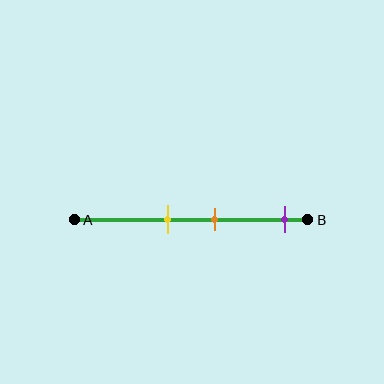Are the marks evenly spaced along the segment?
No, the marks are not evenly spaced.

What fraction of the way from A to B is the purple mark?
The purple mark is approximately 90% (0.9) of the way from A to B.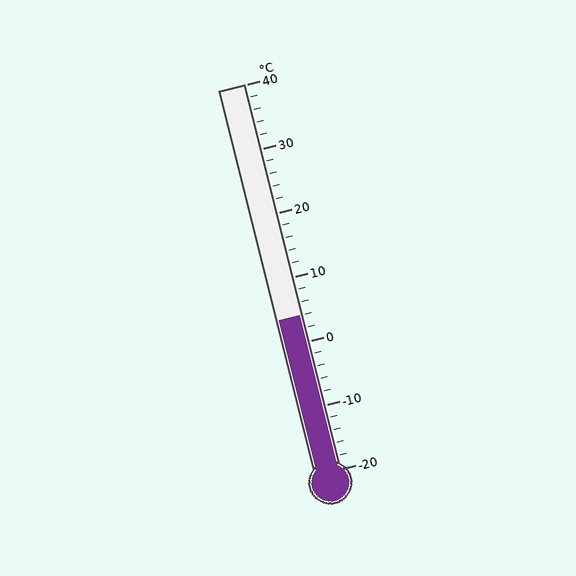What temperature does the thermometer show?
The thermometer shows approximately 4°C.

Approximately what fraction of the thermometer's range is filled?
The thermometer is filled to approximately 40% of its range.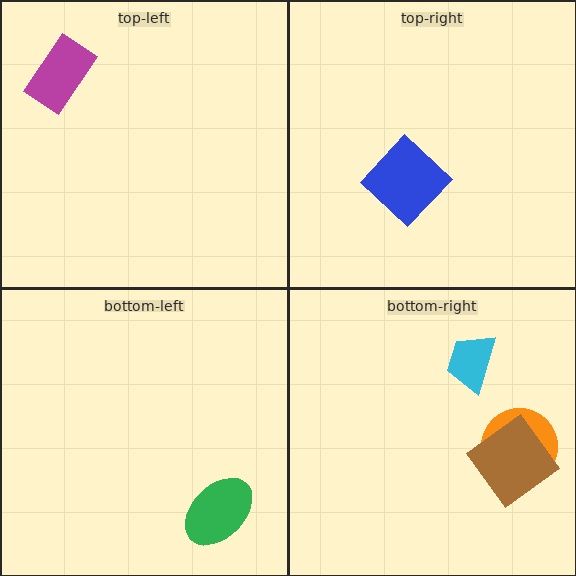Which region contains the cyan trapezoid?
The bottom-right region.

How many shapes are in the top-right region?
1.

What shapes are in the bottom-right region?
The cyan trapezoid, the orange circle, the brown diamond.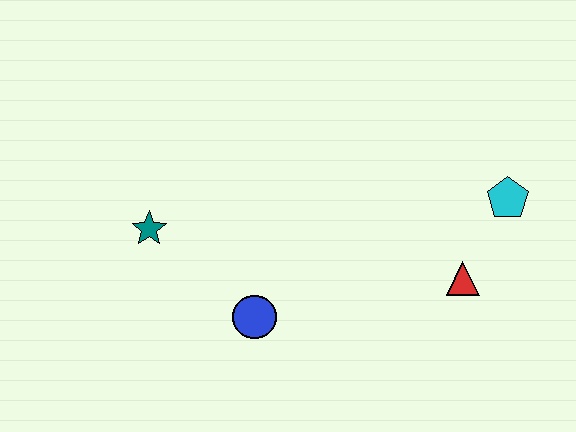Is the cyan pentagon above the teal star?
Yes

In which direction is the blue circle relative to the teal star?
The blue circle is to the right of the teal star.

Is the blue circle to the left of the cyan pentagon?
Yes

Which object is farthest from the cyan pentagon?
The teal star is farthest from the cyan pentagon.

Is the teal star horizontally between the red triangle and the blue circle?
No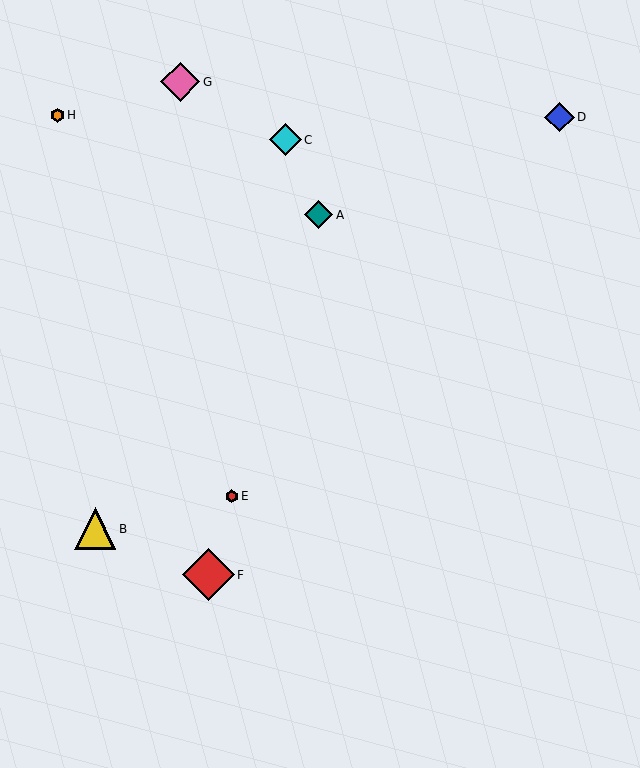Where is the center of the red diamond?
The center of the red diamond is at (208, 575).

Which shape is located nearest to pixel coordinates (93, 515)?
The yellow triangle (labeled B) at (95, 529) is nearest to that location.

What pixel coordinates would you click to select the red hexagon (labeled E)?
Click at (232, 496) to select the red hexagon E.